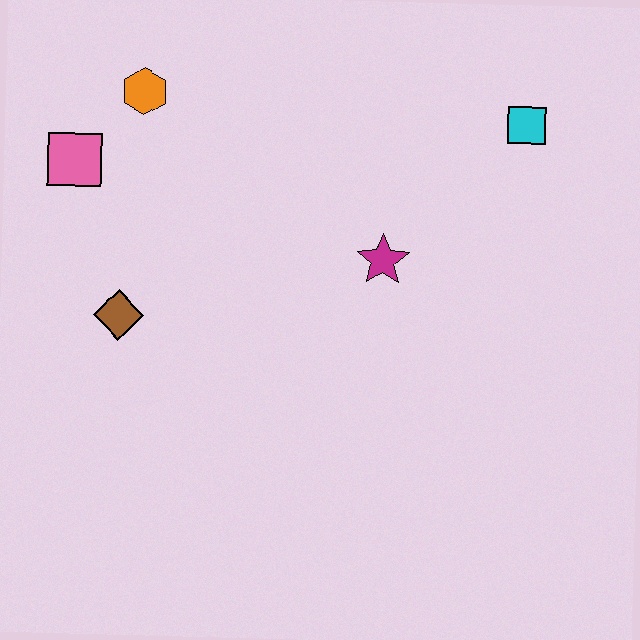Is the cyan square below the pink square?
No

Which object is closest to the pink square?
The orange hexagon is closest to the pink square.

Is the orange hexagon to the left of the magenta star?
Yes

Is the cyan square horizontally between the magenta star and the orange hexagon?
No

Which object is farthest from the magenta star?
The pink square is farthest from the magenta star.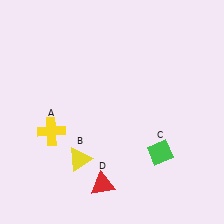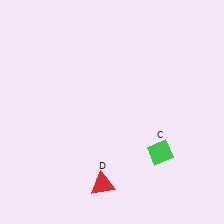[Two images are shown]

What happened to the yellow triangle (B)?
The yellow triangle (B) was removed in Image 2. It was in the bottom-left area of Image 1.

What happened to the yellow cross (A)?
The yellow cross (A) was removed in Image 2. It was in the bottom-left area of Image 1.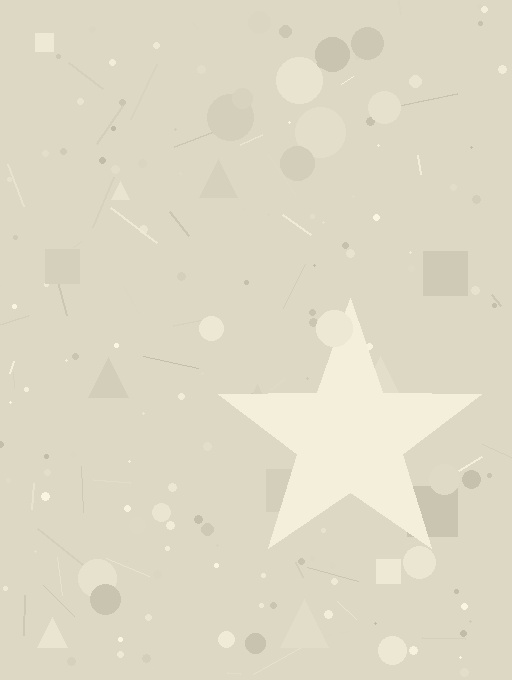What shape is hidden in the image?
A star is hidden in the image.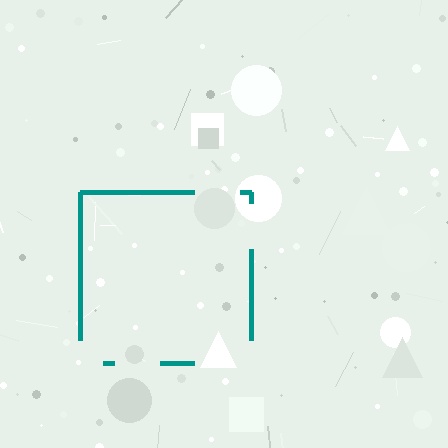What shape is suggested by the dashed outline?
The dashed outline suggests a square.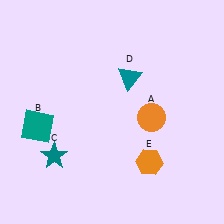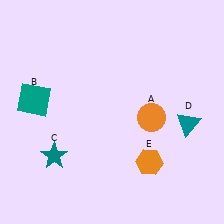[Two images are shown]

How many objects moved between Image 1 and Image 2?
2 objects moved between the two images.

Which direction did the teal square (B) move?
The teal square (B) moved up.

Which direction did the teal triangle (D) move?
The teal triangle (D) moved right.